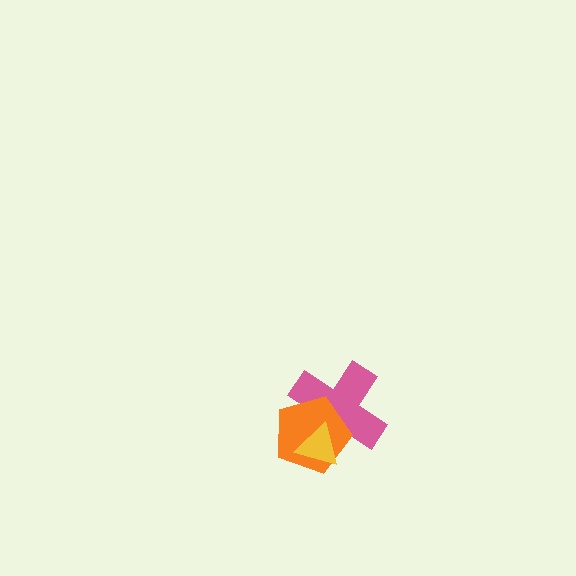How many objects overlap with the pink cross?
2 objects overlap with the pink cross.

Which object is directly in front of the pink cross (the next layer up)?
The orange pentagon is directly in front of the pink cross.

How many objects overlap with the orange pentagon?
2 objects overlap with the orange pentagon.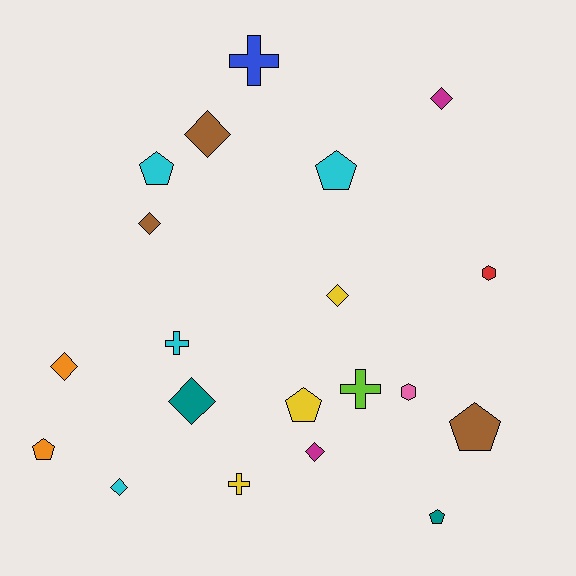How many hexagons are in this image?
There are 2 hexagons.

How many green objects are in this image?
There are no green objects.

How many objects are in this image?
There are 20 objects.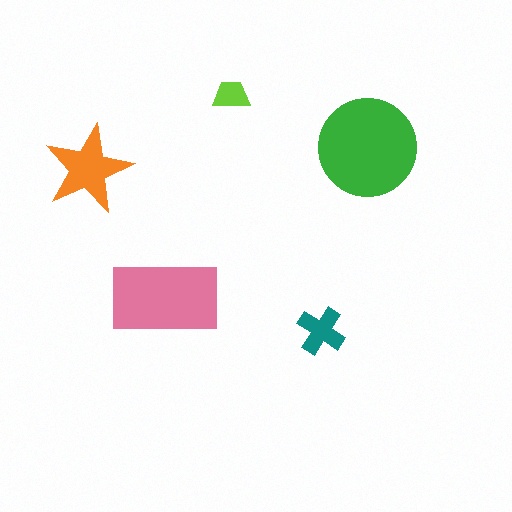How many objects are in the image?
There are 5 objects in the image.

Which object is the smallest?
The lime trapezoid.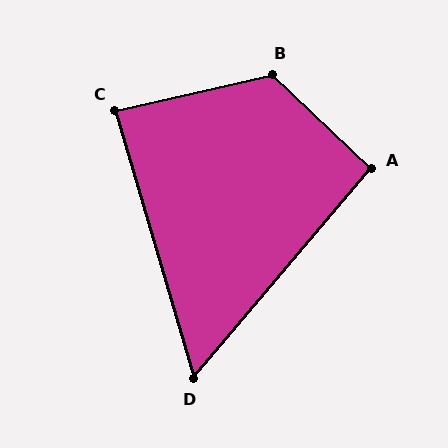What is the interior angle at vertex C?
Approximately 87 degrees (approximately right).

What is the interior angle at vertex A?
Approximately 93 degrees (approximately right).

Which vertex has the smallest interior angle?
D, at approximately 57 degrees.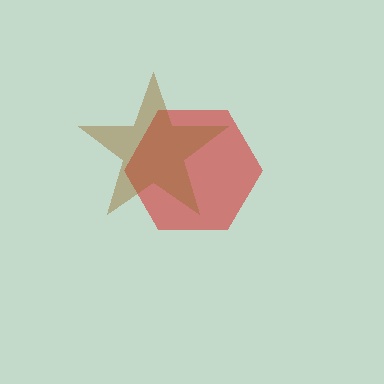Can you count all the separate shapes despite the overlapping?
Yes, there are 2 separate shapes.